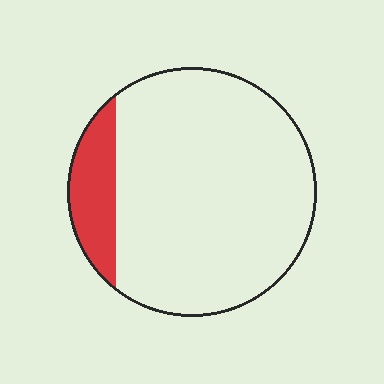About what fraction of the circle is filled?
About one eighth (1/8).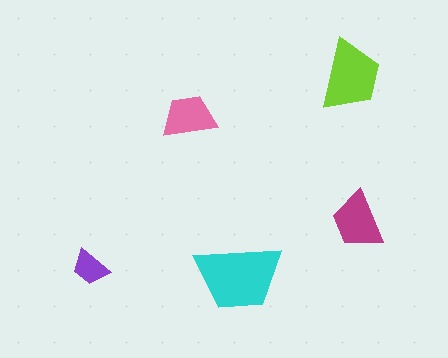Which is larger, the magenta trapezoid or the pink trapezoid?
The magenta one.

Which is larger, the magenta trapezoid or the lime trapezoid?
The lime one.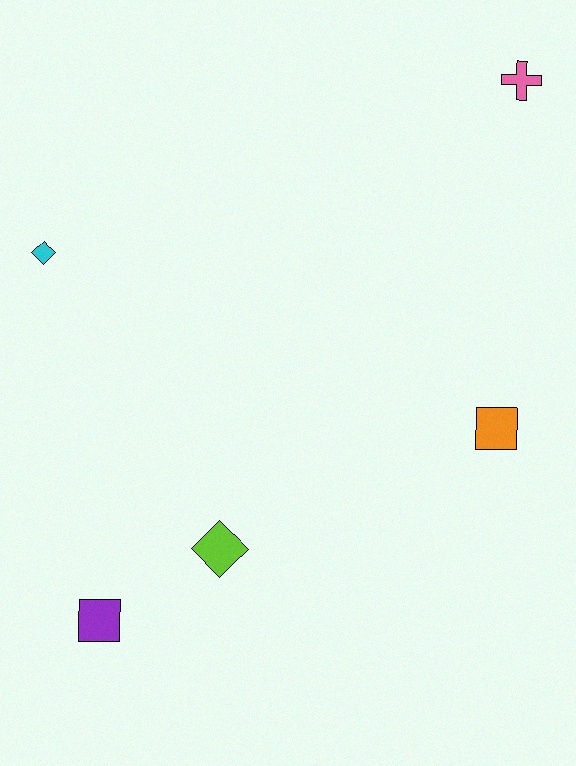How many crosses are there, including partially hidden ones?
There is 1 cross.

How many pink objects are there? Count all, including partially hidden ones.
There is 1 pink object.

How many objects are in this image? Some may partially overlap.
There are 5 objects.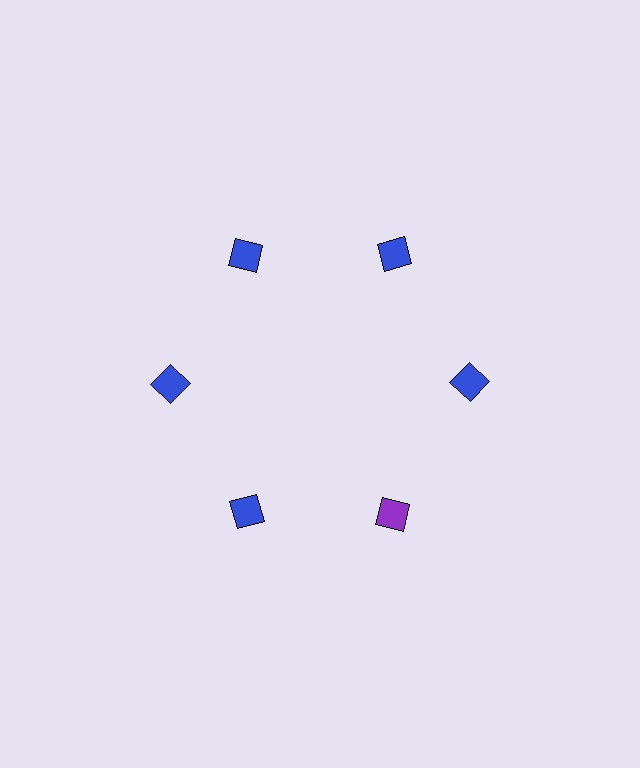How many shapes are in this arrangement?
There are 6 shapes arranged in a ring pattern.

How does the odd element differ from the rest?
It has a different color: purple instead of blue.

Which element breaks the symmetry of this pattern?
The purple diamond at roughly the 5 o'clock position breaks the symmetry. All other shapes are blue diamonds.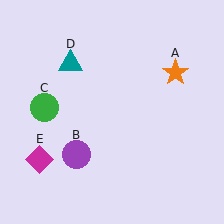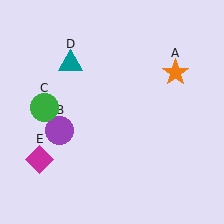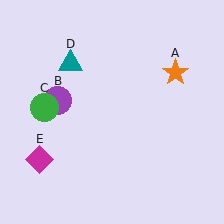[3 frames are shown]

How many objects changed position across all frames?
1 object changed position: purple circle (object B).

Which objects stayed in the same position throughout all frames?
Orange star (object A) and green circle (object C) and teal triangle (object D) and magenta diamond (object E) remained stationary.